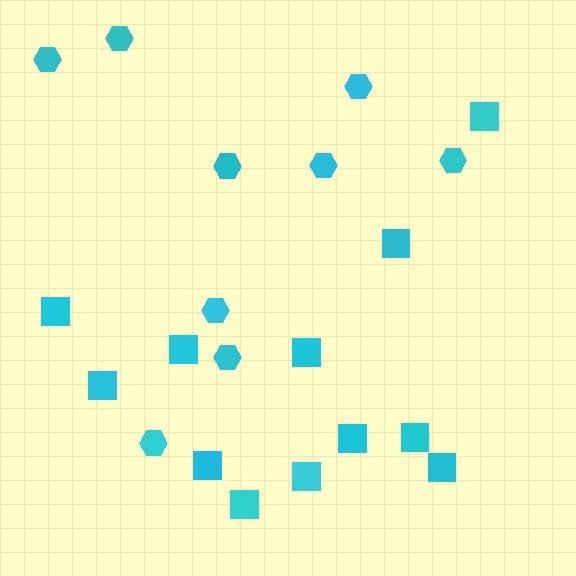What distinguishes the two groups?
There are 2 groups: one group of squares (12) and one group of hexagons (9).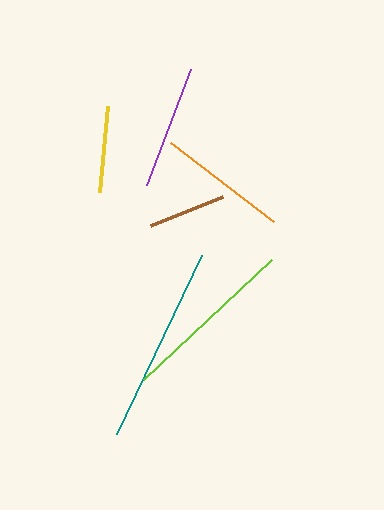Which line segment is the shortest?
The brown line is the shortest at approximately 77 pixels.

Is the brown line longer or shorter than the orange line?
The orange line is longer than the brown line.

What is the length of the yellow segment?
The yellow segment is approximately 86 pixels long.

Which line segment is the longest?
The teal line is the longest at approximately 198 pixels.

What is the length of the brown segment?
The brown segment is approximately 77 pixels long.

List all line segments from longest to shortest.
From longest to shortest: teal, lime, orange, purple, yellow, brown.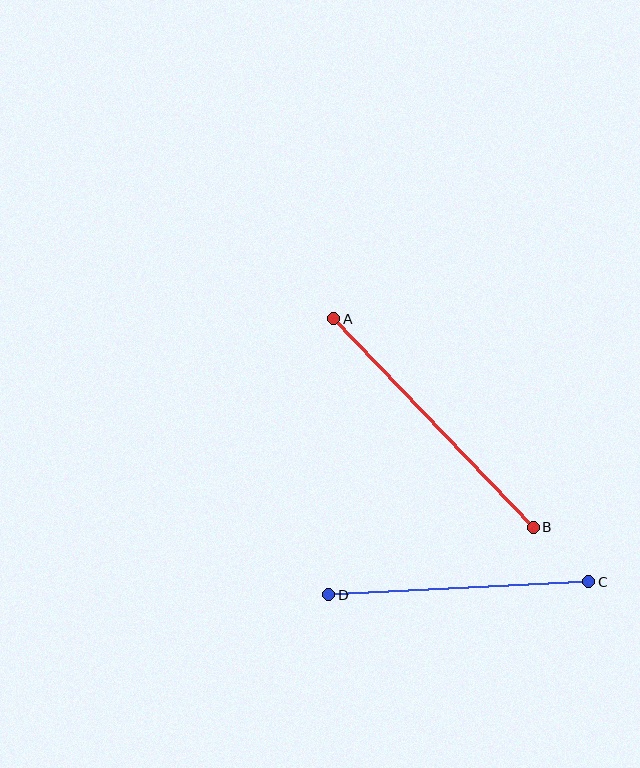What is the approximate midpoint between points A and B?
The midpoint is at approximately (434, 423) pixels.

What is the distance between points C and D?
The distance is approximately 260 pixels.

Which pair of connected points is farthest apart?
Points A and B are farthest apart.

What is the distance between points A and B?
The distance is approximately 289 pixels.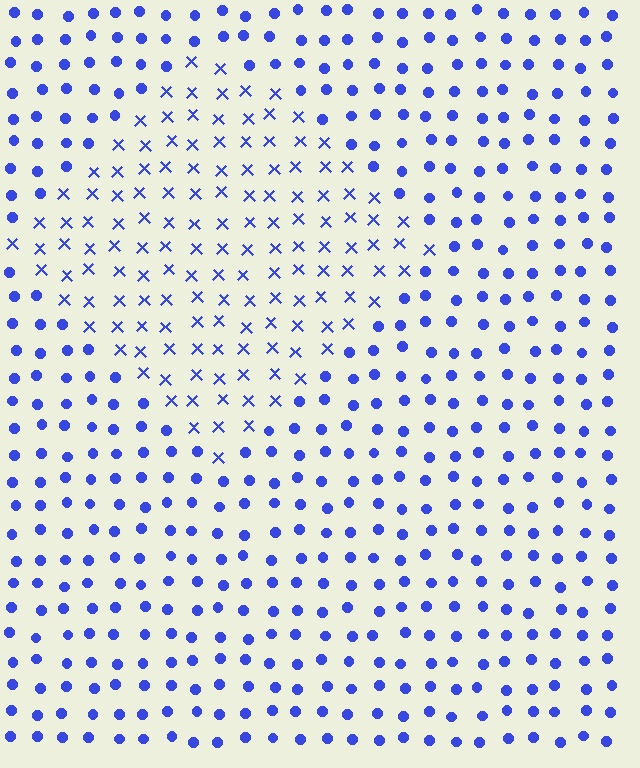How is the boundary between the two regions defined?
The boundary is defined by a change in element shape: X marks inside vs. circles outside. All elements share the same color and spacing.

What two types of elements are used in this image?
The image uses X marks inside the diamond region and circles outside it.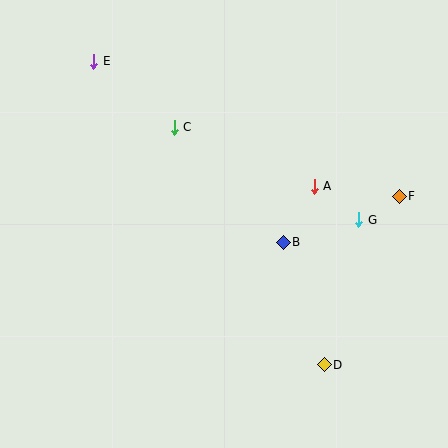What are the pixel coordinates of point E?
Point E is at (94, 61).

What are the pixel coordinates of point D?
Point D is at (324, 365).